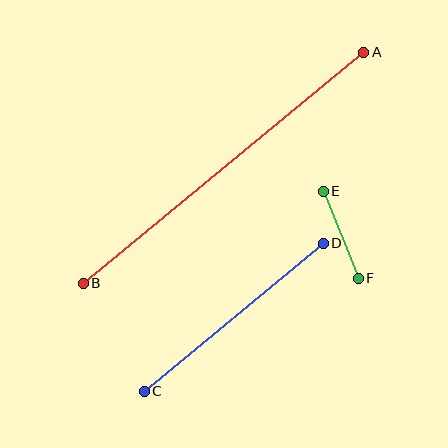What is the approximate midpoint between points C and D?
The midpoint is at approximately (234, 317) pixels.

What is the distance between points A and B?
The distance is approximately 363 pixels.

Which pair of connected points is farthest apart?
Points A and B are farthest apart.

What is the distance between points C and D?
The distance is approximately 232 pixels.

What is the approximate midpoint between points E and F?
The midpoint is at approximately (341, 235) pixels.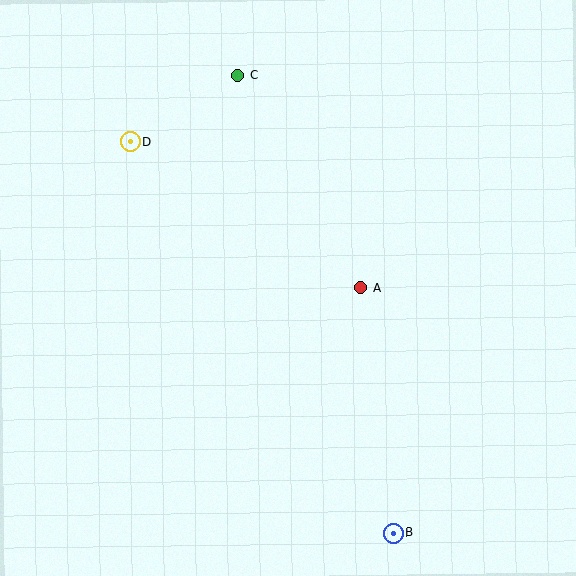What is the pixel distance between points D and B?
The distance between D and B is 472 pixels.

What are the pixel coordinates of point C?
Point C is at (238, 75).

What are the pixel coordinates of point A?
Point A is at (361, 288).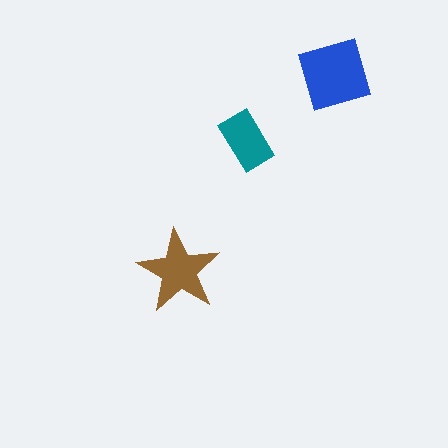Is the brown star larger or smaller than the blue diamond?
Smaller.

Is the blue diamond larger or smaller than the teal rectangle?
Larger.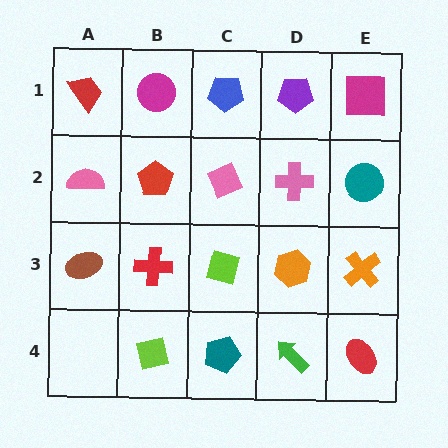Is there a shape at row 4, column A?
No, that cell is empty.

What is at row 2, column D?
A pink cross.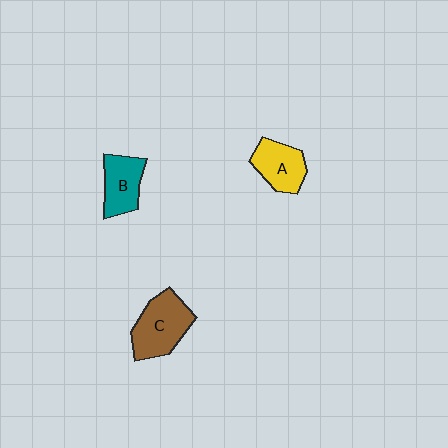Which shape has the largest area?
Shape C (brown).